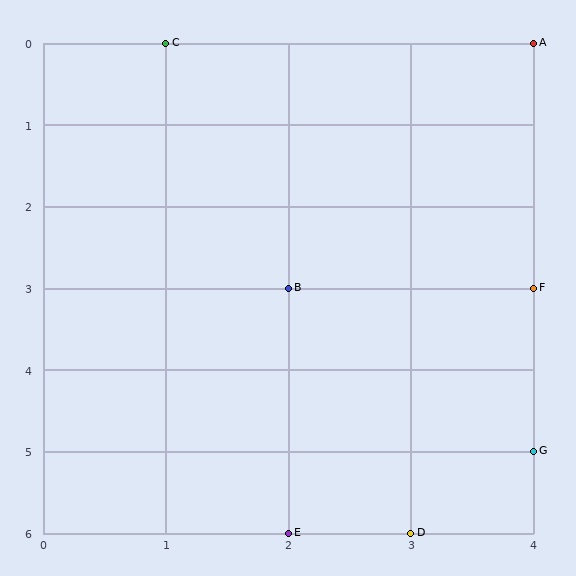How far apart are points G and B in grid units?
Points G and B are 2 columns and 2 rows apart (about 2.8 grid units diagonally).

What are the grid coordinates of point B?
Point B is at grid coordinates (2, 3).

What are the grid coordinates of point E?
Point E is at grid coordinates (2, 6).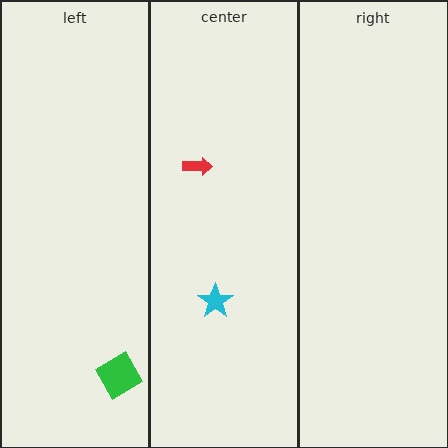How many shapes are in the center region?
2.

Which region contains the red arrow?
The center region.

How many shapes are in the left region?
1.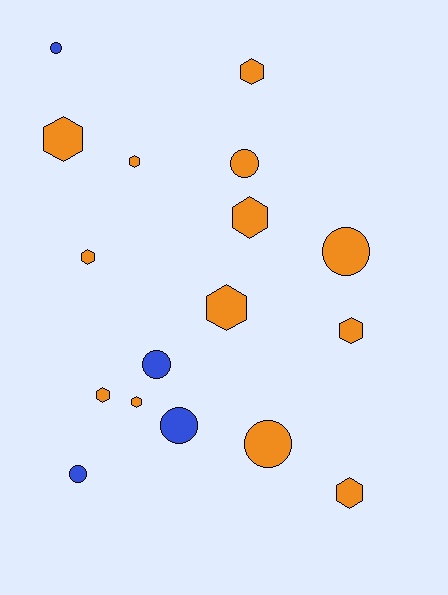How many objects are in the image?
There are 17 objects.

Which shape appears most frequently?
Hexagon, with 10 objects.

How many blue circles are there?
There are 4 blue circles.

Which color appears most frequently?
Orange, with 13 objects.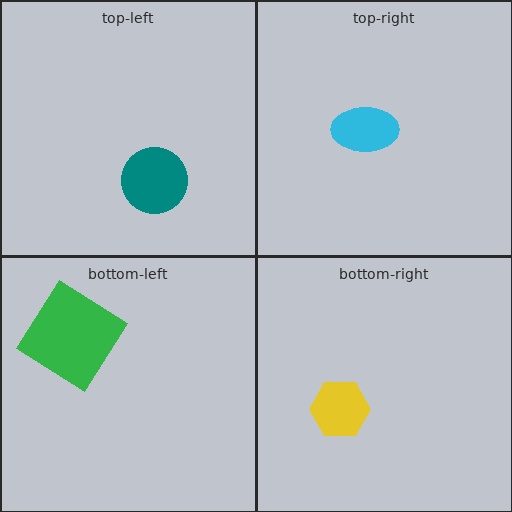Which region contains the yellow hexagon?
The bottom-right region.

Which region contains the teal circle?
The top-left region.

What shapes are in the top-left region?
The teal circle.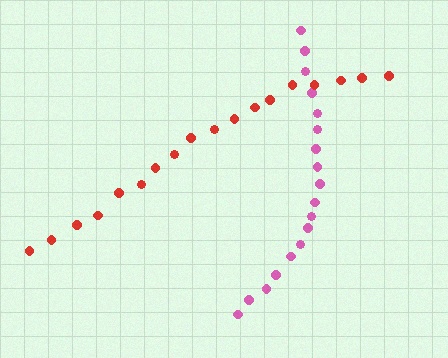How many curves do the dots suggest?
There are 2 distinct paths.